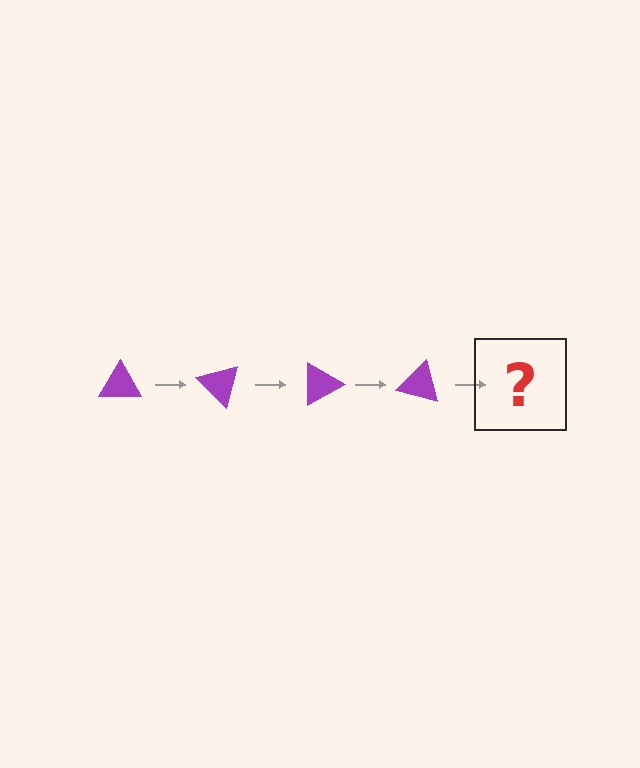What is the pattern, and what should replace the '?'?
The pattern is that the triangle rotates 45 degrees each step. The '?' should be a purple triangle rotated 180 degrees.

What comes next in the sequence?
The next element should be a purple triangle rotated 180 degrees.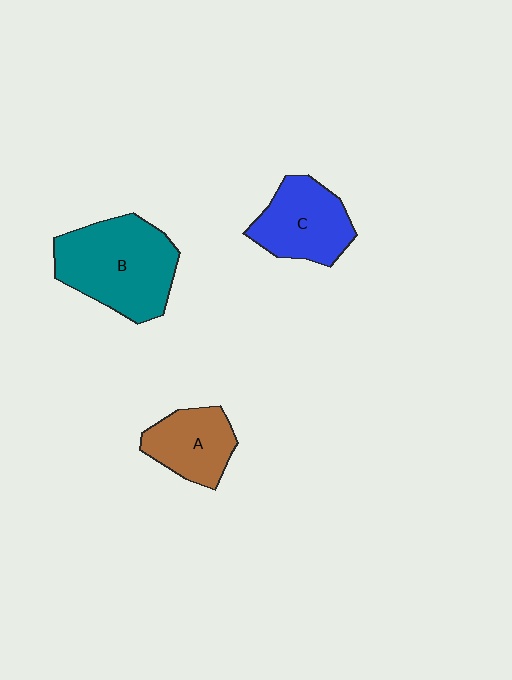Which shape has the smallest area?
Shape A (brown).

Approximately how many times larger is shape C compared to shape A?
Approximately 1.2 times.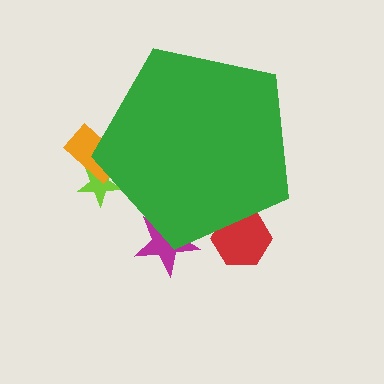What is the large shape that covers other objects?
A green pentagon.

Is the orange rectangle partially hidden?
Yes, the orange rectangle is partially hidden behind the green pentagon.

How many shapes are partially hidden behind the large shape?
4 shapes are partially hidden.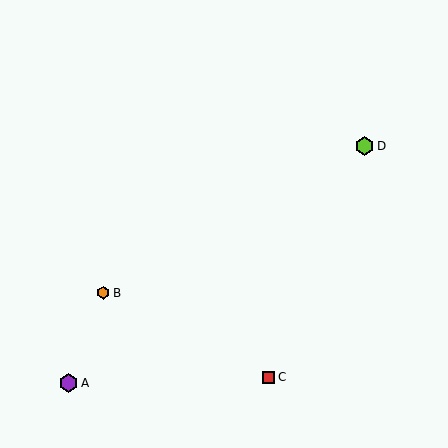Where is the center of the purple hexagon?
The center of the purple hexagon is at (69, 383).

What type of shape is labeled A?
Shape A is a purple hexagon.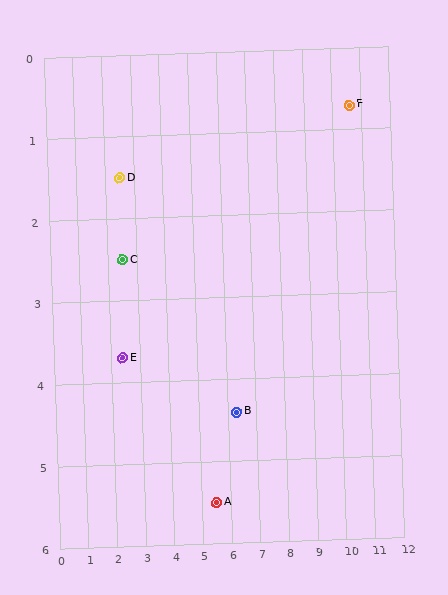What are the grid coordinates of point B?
Point B is at approximately (6.3, 4.4).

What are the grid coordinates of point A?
Point A is at approximately (5.5, 5.5).